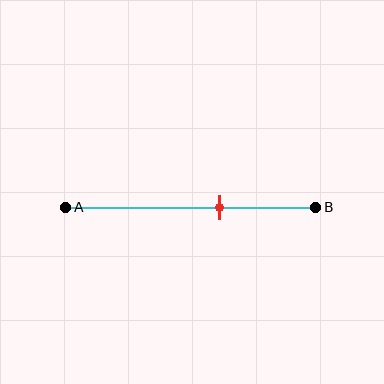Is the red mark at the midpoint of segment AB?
No, the mark is at about 60% from A, not at the 50% midpoint.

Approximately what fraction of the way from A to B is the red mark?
The red mark is approximately 60% of the way from A to B.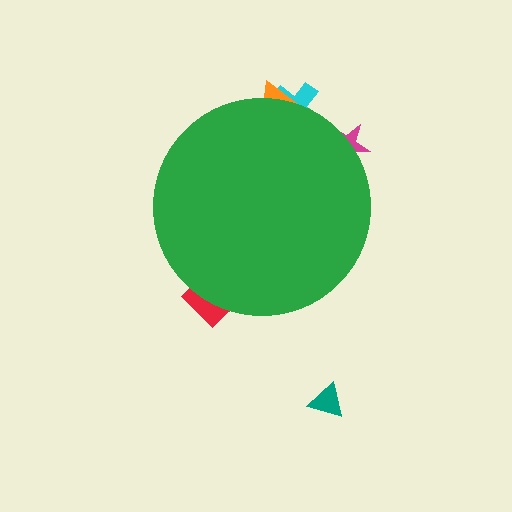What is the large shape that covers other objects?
A green circle.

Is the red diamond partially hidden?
Yes, the red diamond is partially hidden behind the green circle.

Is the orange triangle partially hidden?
Yes, the orange triangle is partially hidden behind the green circle.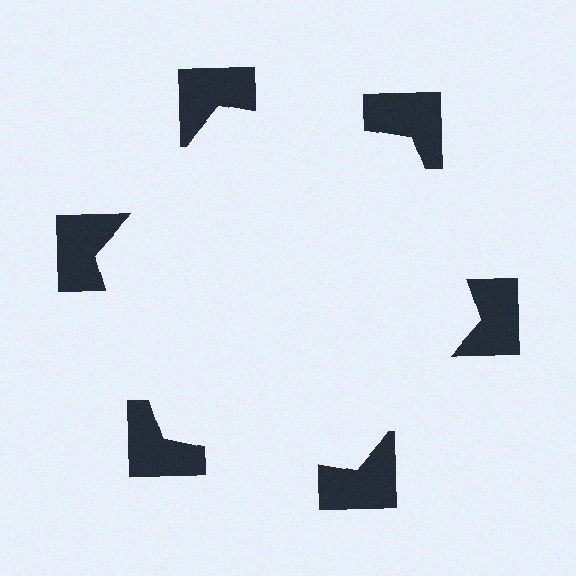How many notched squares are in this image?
There are 6 — one at each vertex of the illusory hexagon.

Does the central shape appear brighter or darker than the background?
It typically appears slightly brighter than the background, even though no actual brightness change is drawn.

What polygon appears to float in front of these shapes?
An illusory hexagon — its edges are inferred from the aligned wedge cuts in the notched squares, not physically drawn.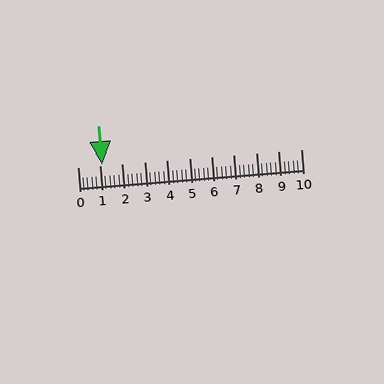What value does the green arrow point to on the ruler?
The green arrow points to approximately 1.1.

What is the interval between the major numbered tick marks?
The major tick marks are spaced 1 units apart.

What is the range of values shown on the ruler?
The ruler shows values from 0 to 10.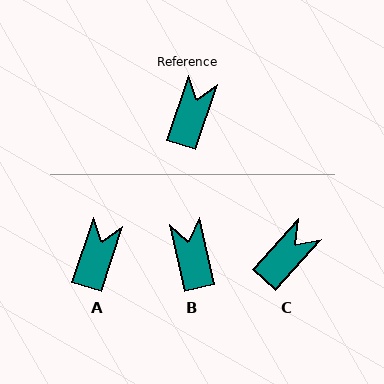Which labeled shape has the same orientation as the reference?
A.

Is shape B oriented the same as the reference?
No, it is off by about 31 degrees.